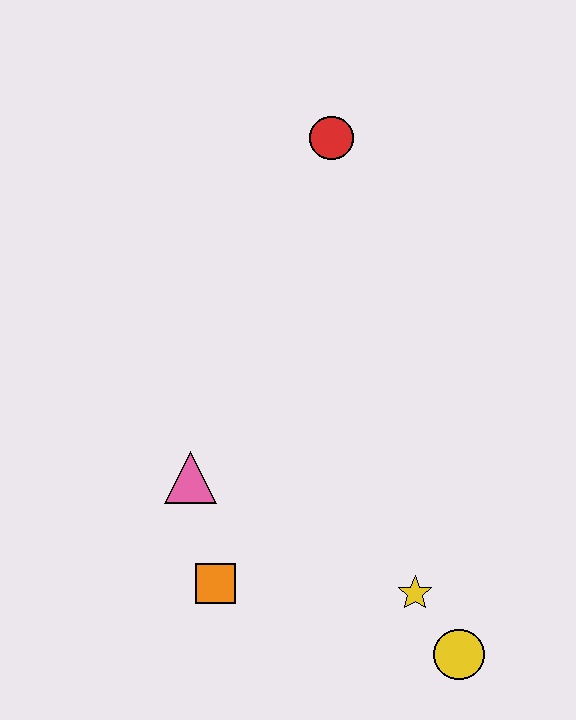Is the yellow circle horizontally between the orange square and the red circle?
No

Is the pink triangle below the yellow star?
No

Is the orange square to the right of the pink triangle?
Yes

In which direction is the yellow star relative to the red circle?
The yellow star is below the red circle.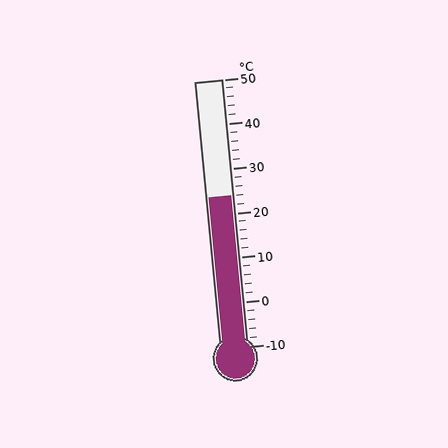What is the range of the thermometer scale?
The thermometer scale ranges from -10°C to 50°C.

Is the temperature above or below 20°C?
The temperature is above 20°C.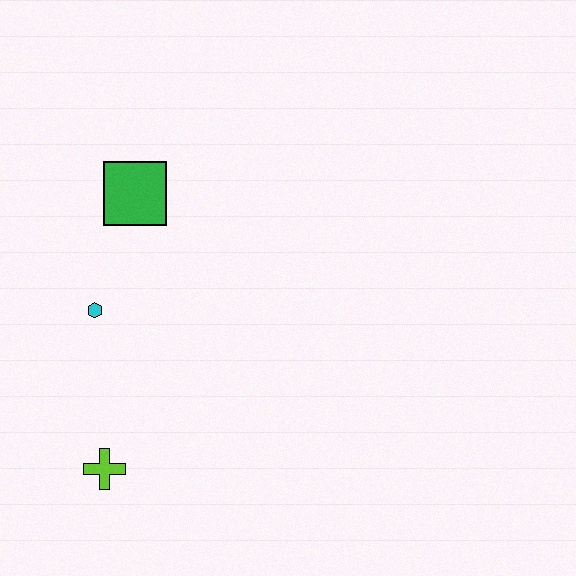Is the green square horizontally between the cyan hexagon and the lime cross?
No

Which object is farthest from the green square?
The lime cross is farthest from the green square.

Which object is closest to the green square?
The cyan hexagon is closest to the green square.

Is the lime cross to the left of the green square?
Yes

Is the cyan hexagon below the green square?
Yes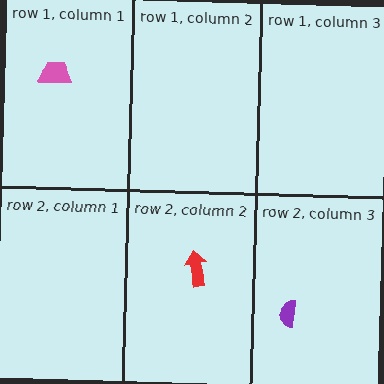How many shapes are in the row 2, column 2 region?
1.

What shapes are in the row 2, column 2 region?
The red arrow.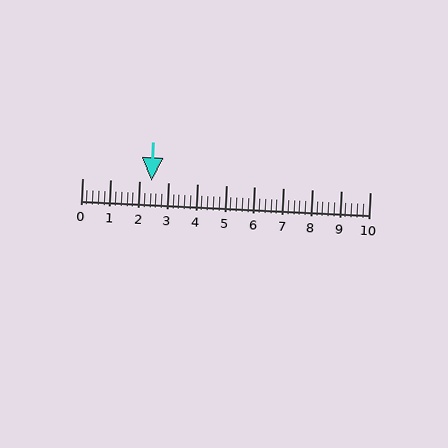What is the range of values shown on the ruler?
The ruler shows values from 0 to 10.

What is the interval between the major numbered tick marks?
The major tick marks are spaced 1 units apart.